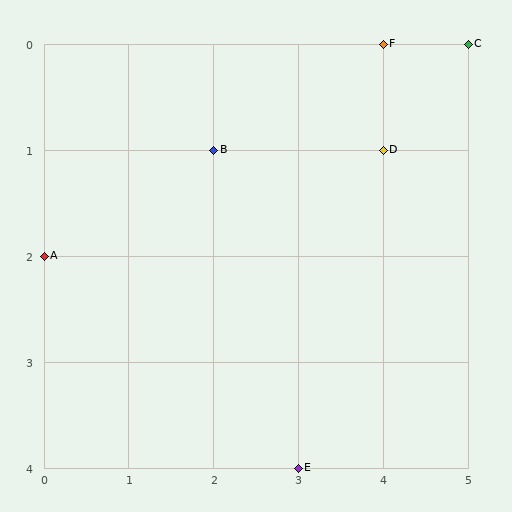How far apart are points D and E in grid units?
Points D and E are 1 column and 3 rows apart (about 3.2 grid units diagonally).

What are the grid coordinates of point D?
Point D is at grid coordinates (4, 1).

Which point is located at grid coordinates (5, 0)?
Point C is at (5, 0).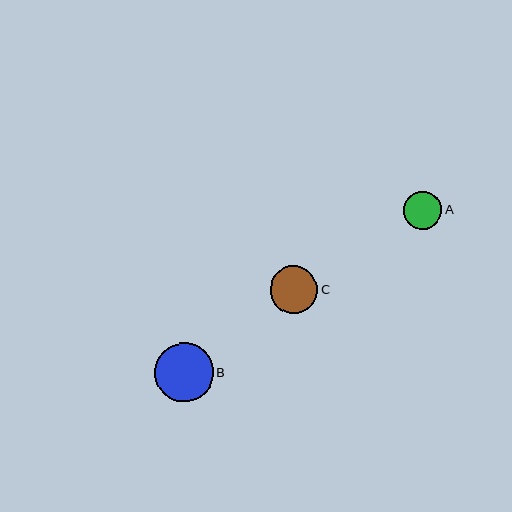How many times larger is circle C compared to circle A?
Circle C is approximately 1.2 times the size of circle A.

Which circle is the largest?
Circle B is the largest with a size of approximately 58 pixels.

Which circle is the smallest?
Circle A is the smallest with a size of approximately 38 pixels.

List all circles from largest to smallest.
From largest to smallest: B, C, A.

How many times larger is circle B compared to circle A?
Circle B is approximately 1.5 times the size of circle A.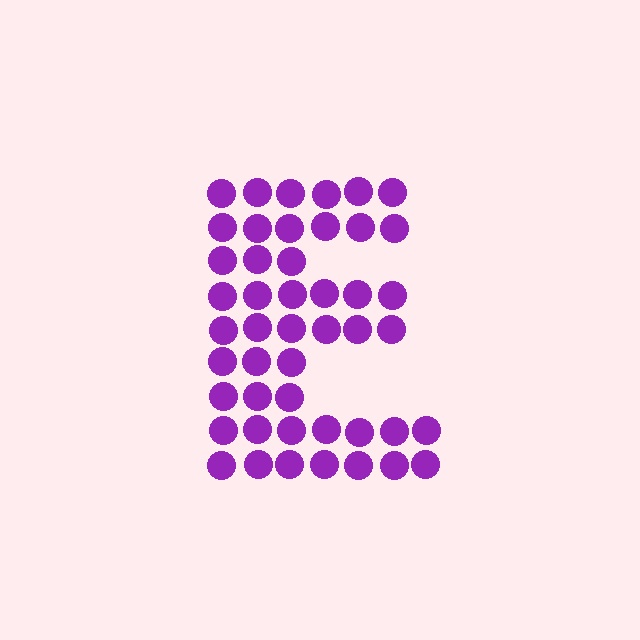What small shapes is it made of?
It is made of small circles.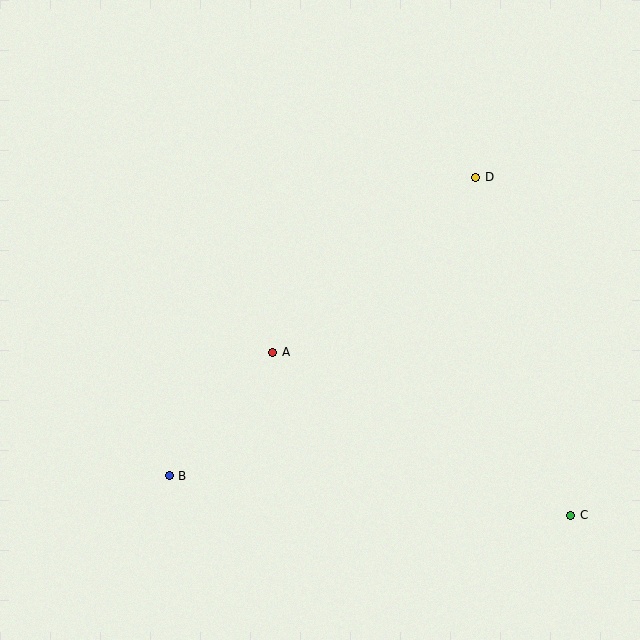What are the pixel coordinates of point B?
Point B is at (169, 476).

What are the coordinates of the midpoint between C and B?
The midpoint between C and B is at (370, 496).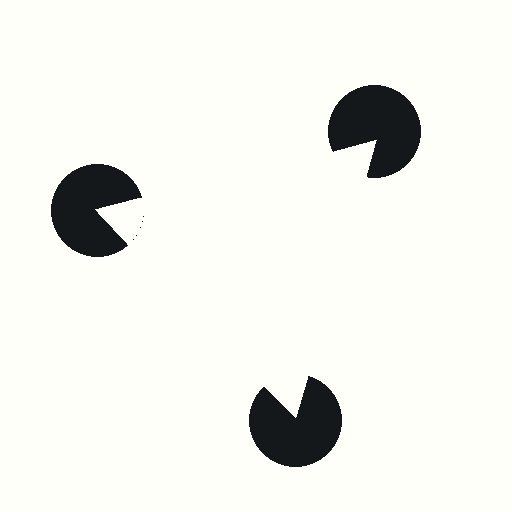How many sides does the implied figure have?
3 sides.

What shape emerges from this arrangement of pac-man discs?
An illusory triangle — its edges are inferred from the aligned wedge cuts in the pac-man discs, not physically drawn.